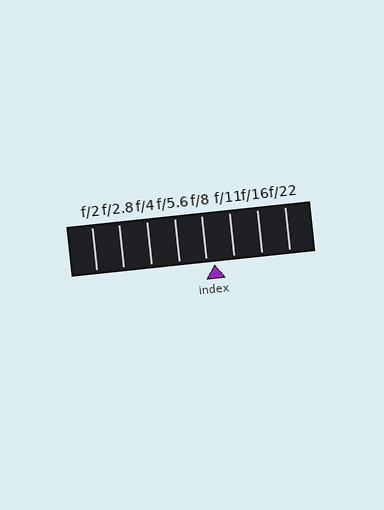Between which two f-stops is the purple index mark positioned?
The index mark is between f/8 and f/11.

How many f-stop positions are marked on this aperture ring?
There are 8 f-stop positions marked.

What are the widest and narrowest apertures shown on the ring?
The widest aperture shown is f/2 and the narrowest is f/22.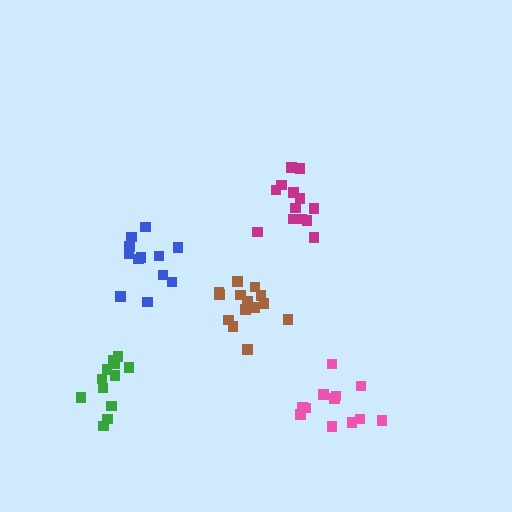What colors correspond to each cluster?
The clusters are colored: blue, magenta, brown, pink, green.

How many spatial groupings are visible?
There are 5 spatial groupings.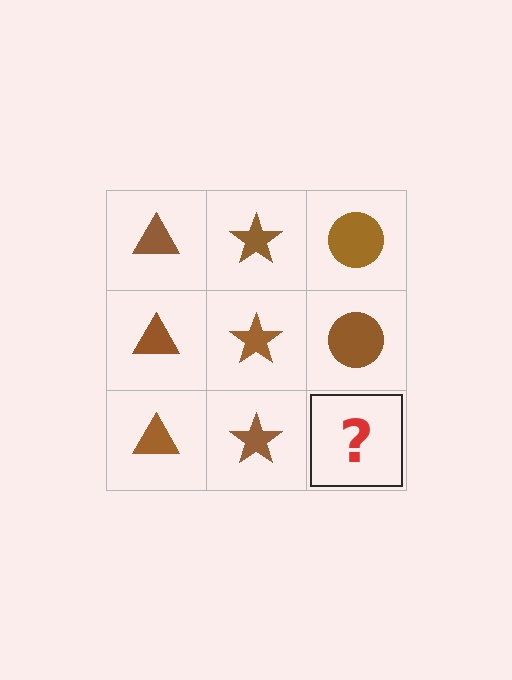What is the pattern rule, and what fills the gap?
The rule is that each column has a consistent shape. The gap should be filled with a brown circle.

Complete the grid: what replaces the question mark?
The question mark should be replaced with a brown circle.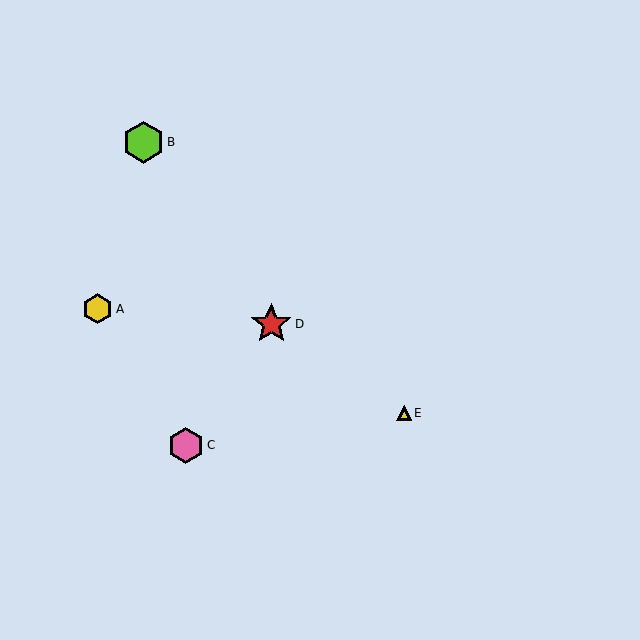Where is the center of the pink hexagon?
The center of the pink hexagon is at (186, 445).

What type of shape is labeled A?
Shape A is a yellow hexagon.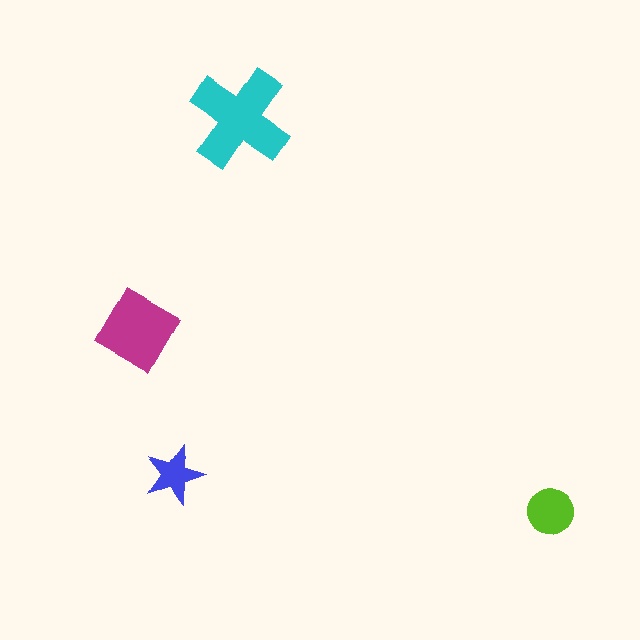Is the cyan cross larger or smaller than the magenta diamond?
Larger.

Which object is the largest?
The cyan cross.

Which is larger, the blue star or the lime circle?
The lime circle.